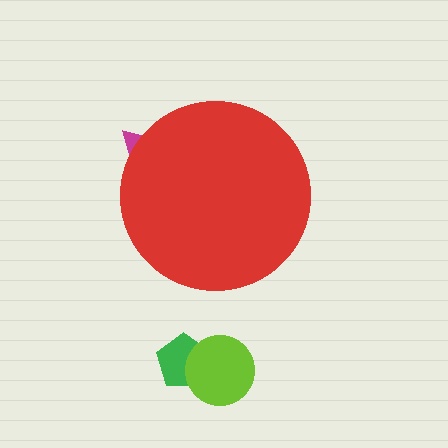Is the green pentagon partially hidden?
No, the green pentagon is fully visible.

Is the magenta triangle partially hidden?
Yes, the magenta triangle is partially hidden behind the red circle.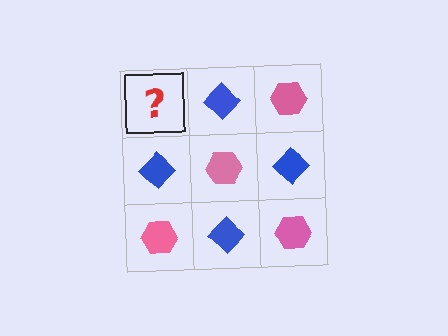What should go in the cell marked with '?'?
The missing cell should contain a pink hexagon.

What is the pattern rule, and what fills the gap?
The rule is that it alternates pink hexagon and blue diamond in a checkerboard pattern. The gap should be filled with a pink hexagon.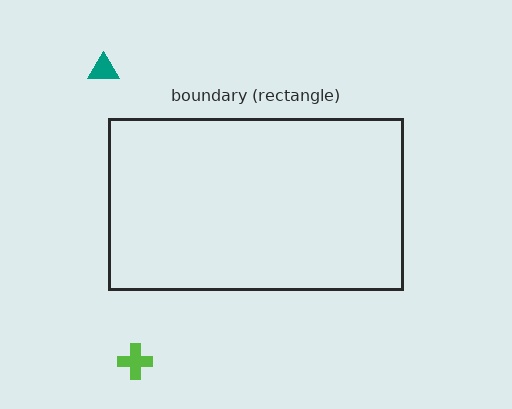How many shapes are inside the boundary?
0 inside, 2 outside.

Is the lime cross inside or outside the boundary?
Outside.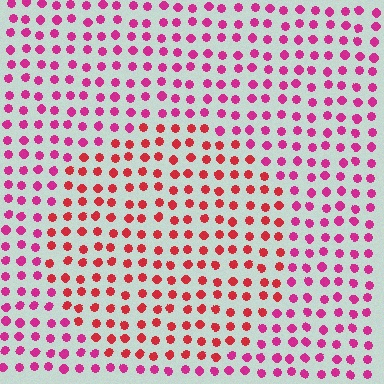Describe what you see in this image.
The image is filled with small magenta elements in a uniform arrangement. A circle-shaped region is visible where the elements are tinted to a slightly different hue, forming a subtle color boundary.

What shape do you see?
I see a circle.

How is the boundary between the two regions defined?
The boundary is defined purely by a slight shift in hue (about 31 degrees). Spacing, size, and orientation are identical on both sides.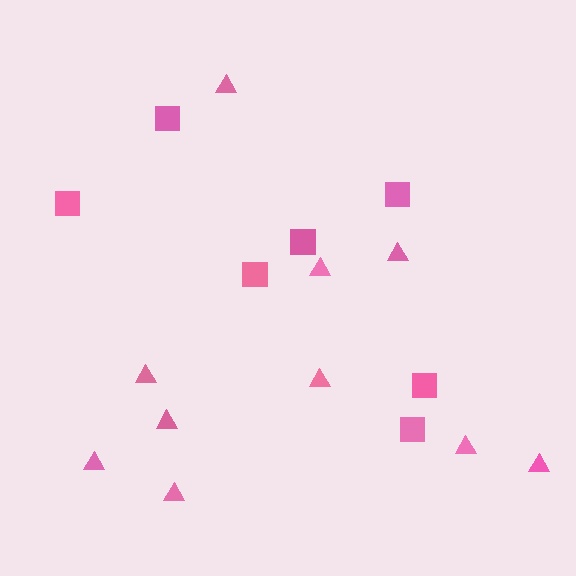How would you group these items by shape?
There are 2 groups: one group of squares (7) and one group of triangles (10).